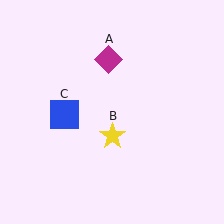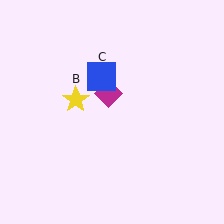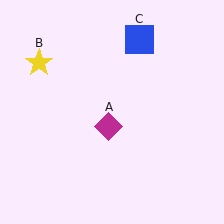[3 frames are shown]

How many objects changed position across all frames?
3 objects changed position: magenta diamond (object A), yellow star (object B), blue square (object C).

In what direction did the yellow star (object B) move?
The yellow star (object B) moved up and to the left.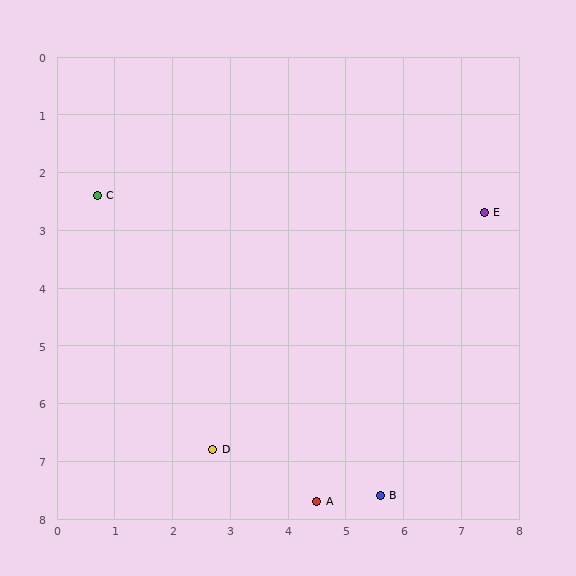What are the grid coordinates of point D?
Point D is at approximately (2.7, 6.8).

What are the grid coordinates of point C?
Point C is at approximately (0.7, 2.4).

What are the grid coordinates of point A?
Point A is at approximately (4.5, 7.7).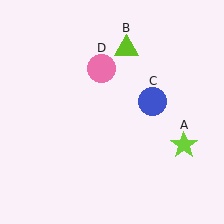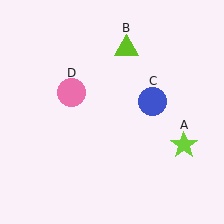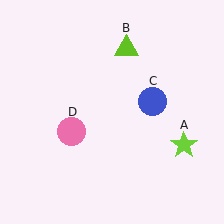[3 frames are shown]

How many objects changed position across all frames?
1 object changed position: pink circle (object D).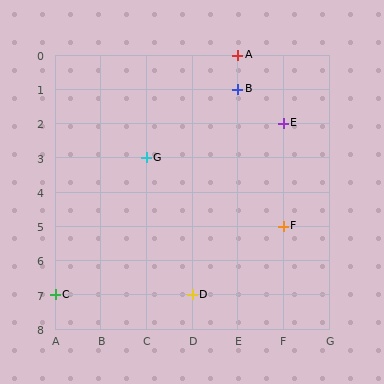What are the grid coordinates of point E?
Point E is at grid coordinates (F, 2).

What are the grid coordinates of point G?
Point G is at grid coordinates (C, 3).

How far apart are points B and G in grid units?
Points B and G are 2 columns and 2 rows apart (about 2.8 grid units diagonally).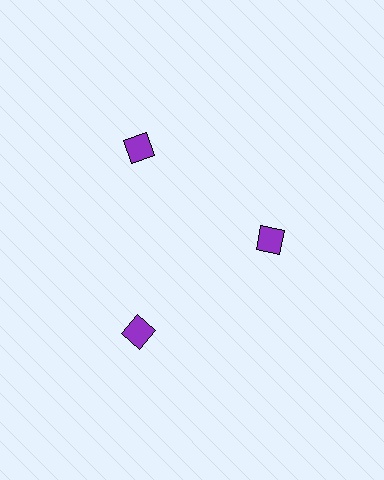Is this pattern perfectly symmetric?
No. The 3 purple squares are arranged in a ring, but one element near the 3 o'clock position is pulled inward toward the center, breaking the 3-fold rotational symmetry.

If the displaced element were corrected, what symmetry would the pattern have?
It would have 3-fold rotational symmetry — the pattern would map onto itself every 120 degrees.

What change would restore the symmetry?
The symmetry would be restored by moving it outward, back onto the ring so that all 3 squares sit at equal angles and equal distance from the center.